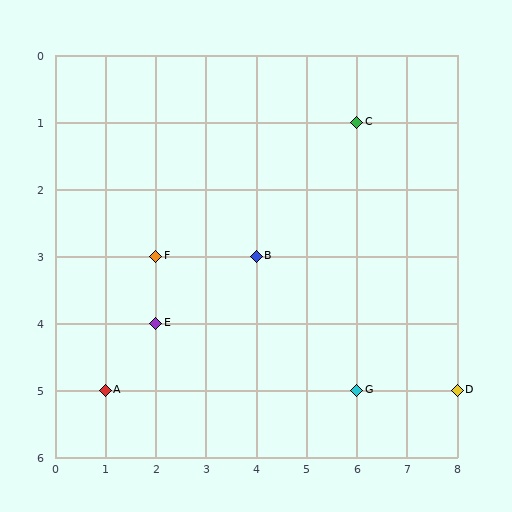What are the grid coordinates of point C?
Point C is at grid coordinates (6, 1).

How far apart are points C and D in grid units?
Points C and D are 2 columns and 4 rows apart (about 4.5 grid units diagonally).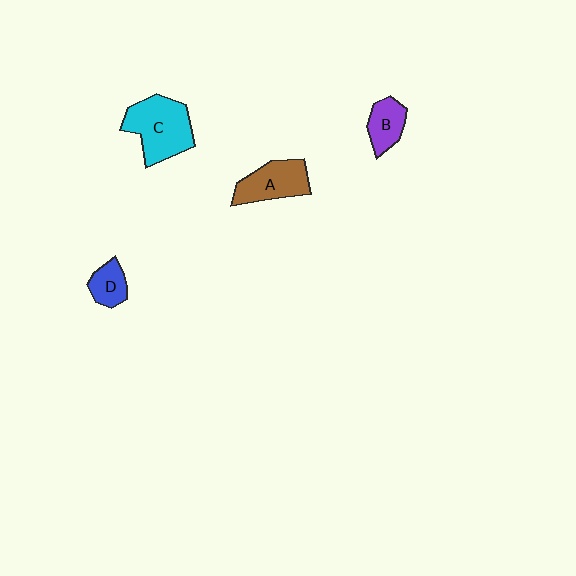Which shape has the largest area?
Shape C (cyan).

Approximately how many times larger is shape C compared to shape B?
Approximately 2.1 times.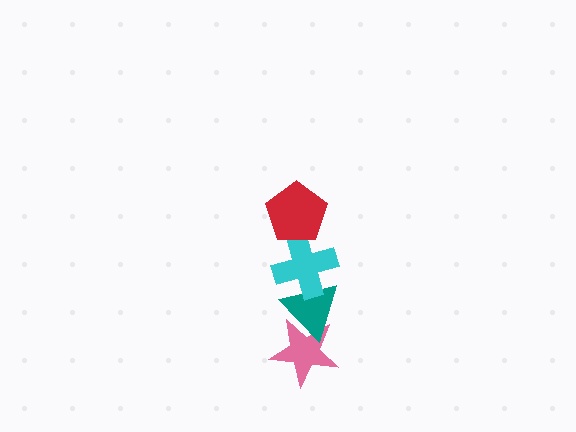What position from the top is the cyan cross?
The cyan cross is 2nd from the top.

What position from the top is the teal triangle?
The teal triangle is 3rd from the top.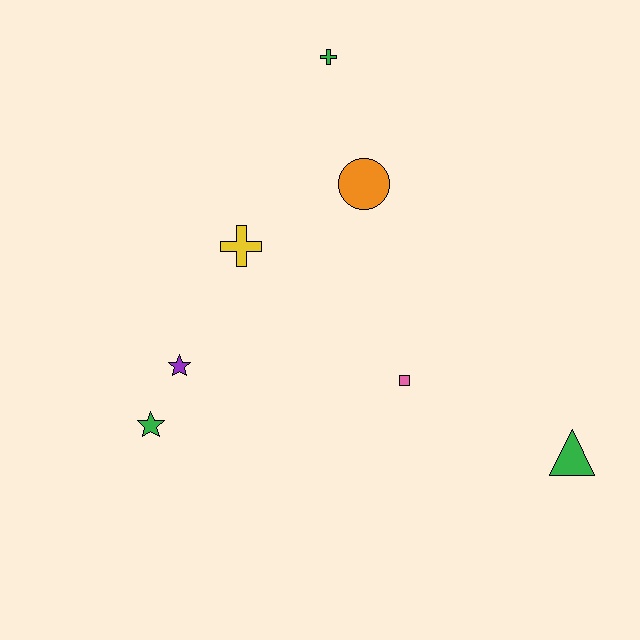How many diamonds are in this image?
There are no diamonds.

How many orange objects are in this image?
There is 1 orange object.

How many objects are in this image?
There are 7 objects.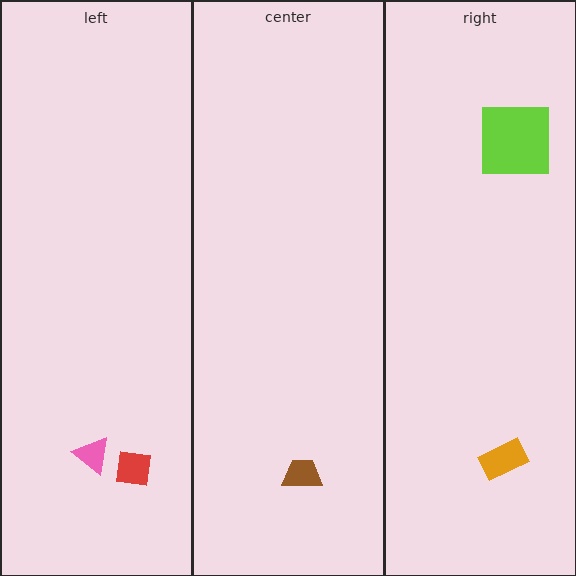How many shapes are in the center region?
1.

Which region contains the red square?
The left region.